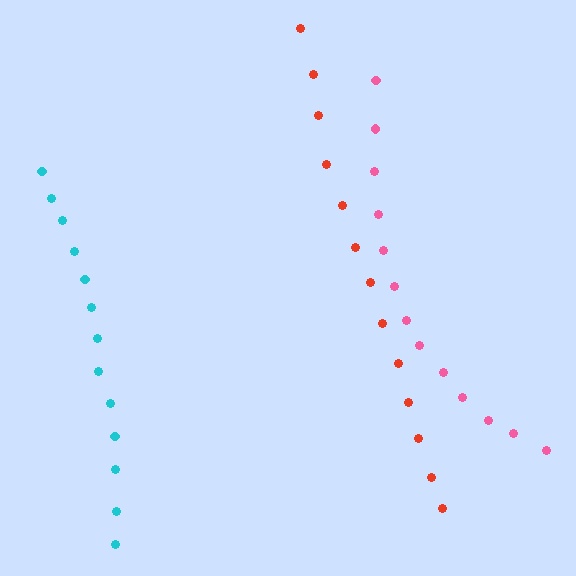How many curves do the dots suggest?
There are 3 distinct paths.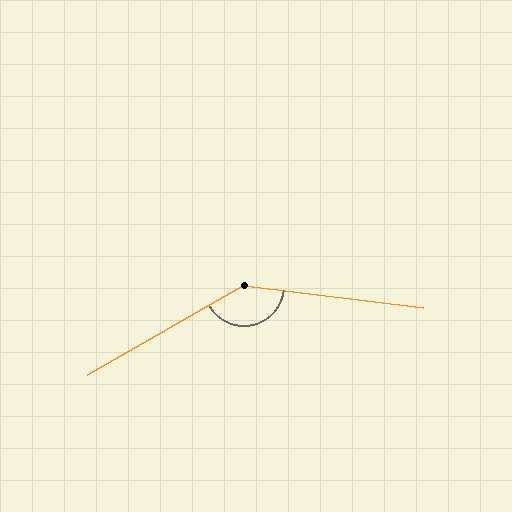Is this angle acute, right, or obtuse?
It is obtuse.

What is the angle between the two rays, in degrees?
Approximately 143 degrees.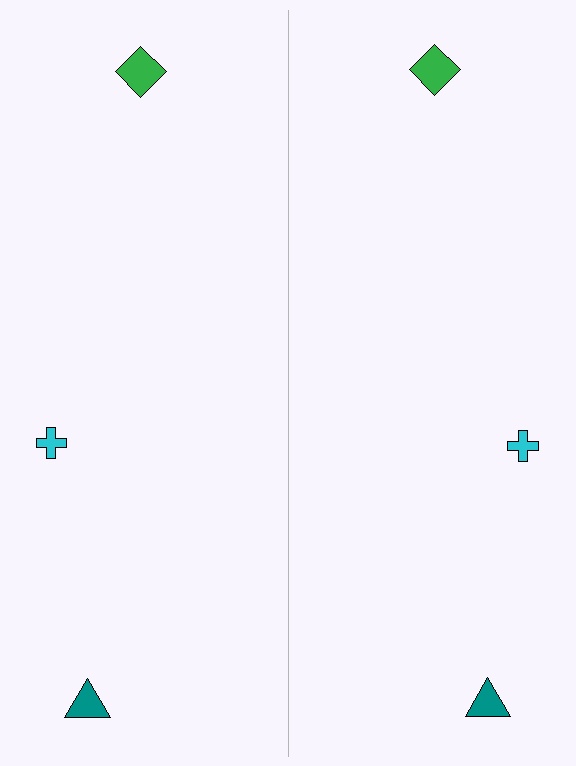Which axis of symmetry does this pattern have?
The pattern has a vertical axis of symmetry running through the center of the image.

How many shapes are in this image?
There are 6 shapes in this image.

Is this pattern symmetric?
Yes, this pattern has bilateral (reflection) symmetry.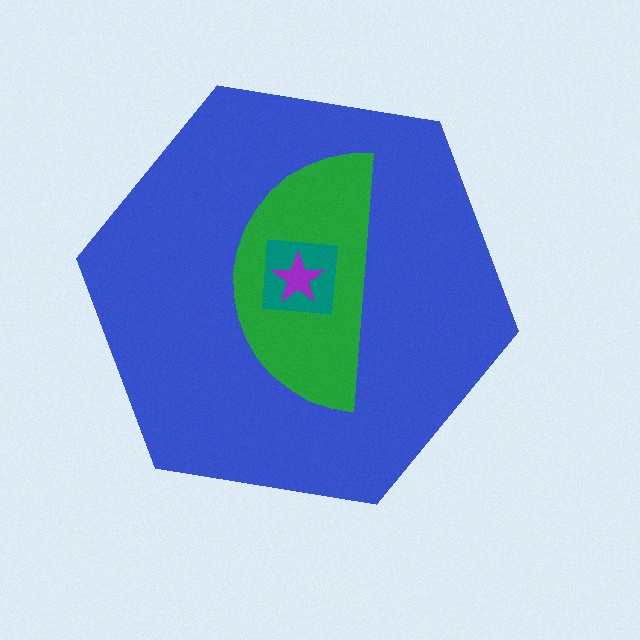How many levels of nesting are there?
4.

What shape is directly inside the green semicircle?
The teal square.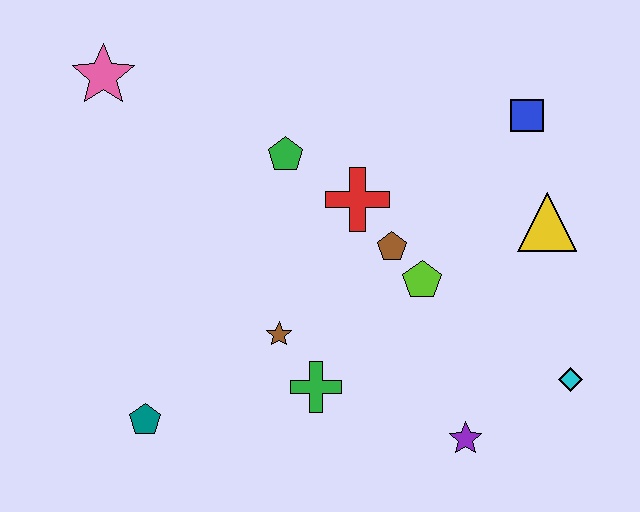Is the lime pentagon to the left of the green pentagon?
No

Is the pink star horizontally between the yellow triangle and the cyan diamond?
No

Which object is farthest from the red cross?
The teal pentagon is farthest from the red cross.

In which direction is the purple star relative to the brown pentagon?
The purple star is below the brown pentagon.